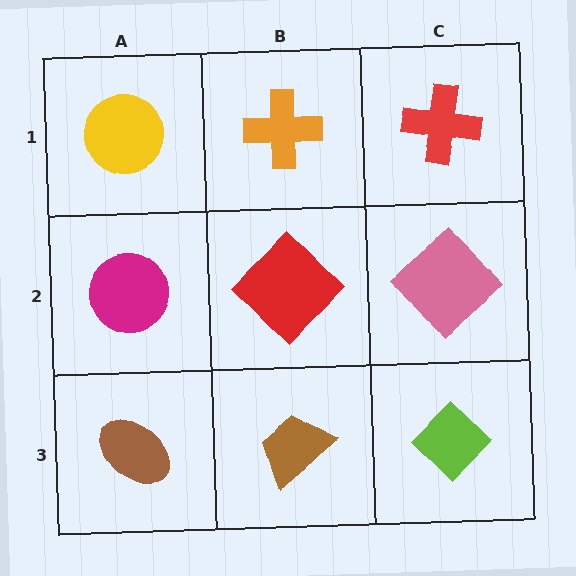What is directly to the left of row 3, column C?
A brown trapezoid.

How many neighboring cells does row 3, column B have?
3.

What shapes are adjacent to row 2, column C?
A red cross (row 1, column C), a lime diamond (row 3, column C), a red diamond (row 2, column B).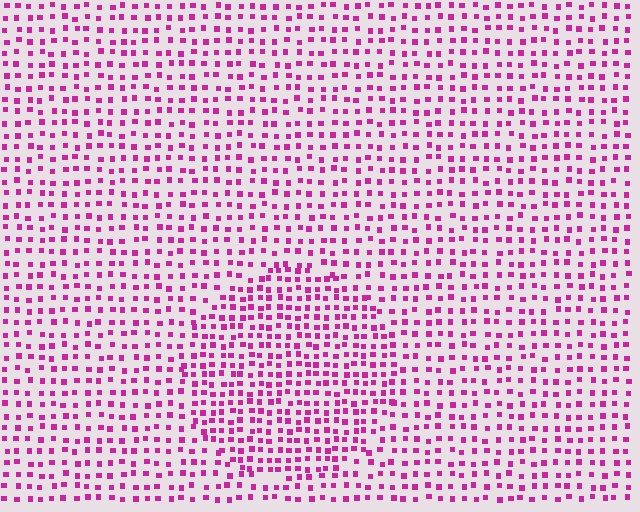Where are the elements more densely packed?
The elements are more densely packed inside the circle boundary.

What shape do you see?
I see a circle.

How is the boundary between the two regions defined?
The boundary is defined by a change in element density (approximately 1.5x ratio). All elements are the same color, size, and shape.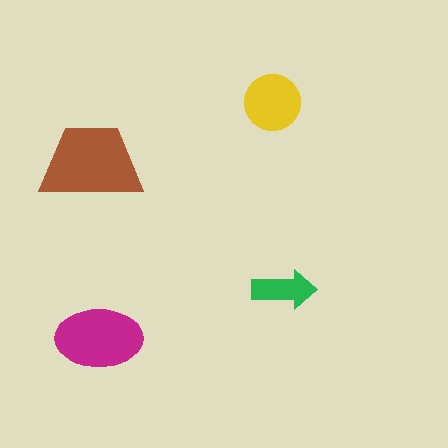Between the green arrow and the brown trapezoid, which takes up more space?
The brown trapezoid.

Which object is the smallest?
The green arrow.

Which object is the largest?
The brown trapezoid.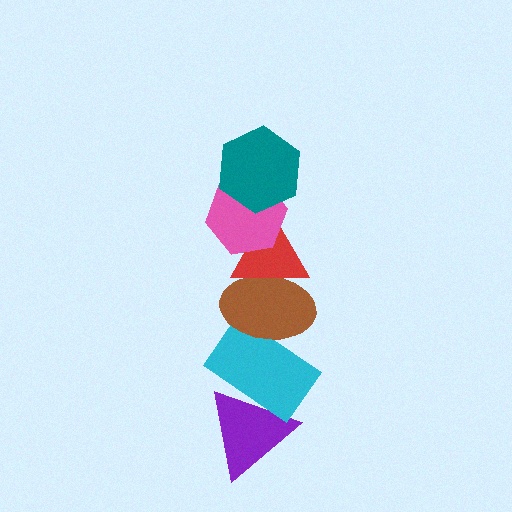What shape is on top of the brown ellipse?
The red triangle is on top of the brown ellipse.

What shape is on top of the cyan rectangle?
The brown ellipse is on top of the cyan rectangle.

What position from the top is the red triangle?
The red triangle is 3rd from the top.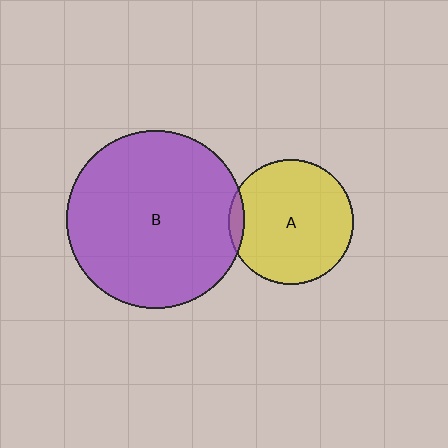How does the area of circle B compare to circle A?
Approximately 2.0 times.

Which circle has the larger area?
Circle B (purple).